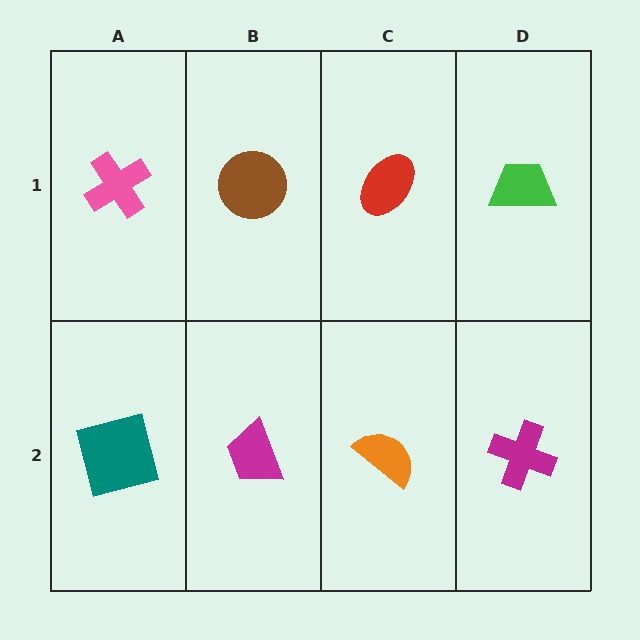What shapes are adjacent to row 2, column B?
A brown circle (row 1, column B), a teal square (row 2, column A), an orange semicircle (row 2, column C).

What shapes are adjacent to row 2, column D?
A green trapezoid (row 1, column D), an orange semicircle (row 2, column C).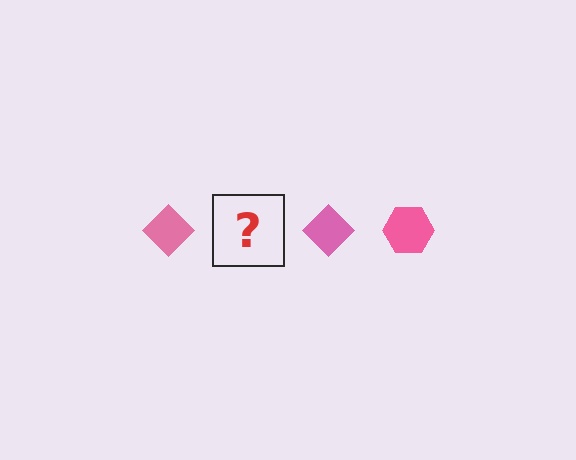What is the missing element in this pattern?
The missing element is a pink hexagon.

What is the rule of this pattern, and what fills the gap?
The rule is that the pattern cycles through diamond, hexagon shapes in pink. The gap should be filled with a pink hexagon.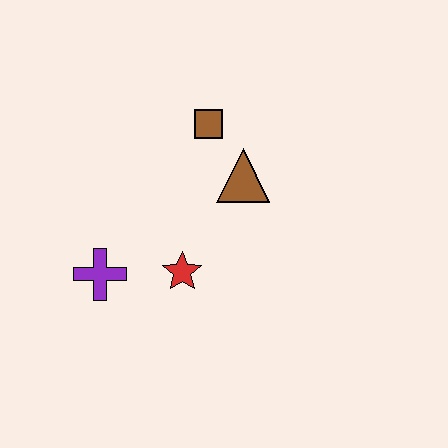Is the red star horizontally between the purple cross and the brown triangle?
Yes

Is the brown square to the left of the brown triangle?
Yes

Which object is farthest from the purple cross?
The brown square is farthest from the purple cross.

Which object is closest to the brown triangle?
The brown square is closest to the brown triangle.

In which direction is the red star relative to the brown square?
The red star is below the brown square.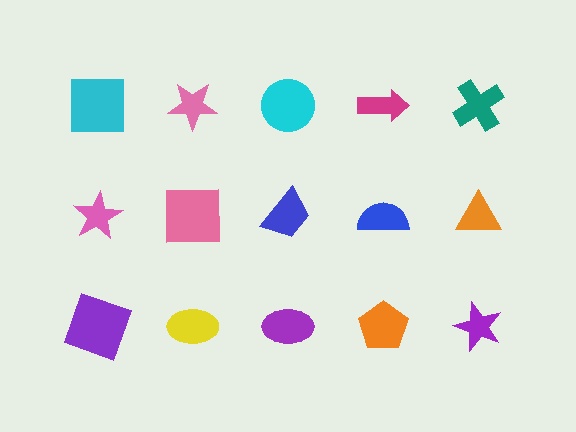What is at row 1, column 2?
A pink star.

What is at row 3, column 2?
A yellow ellipse.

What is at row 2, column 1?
A pink star.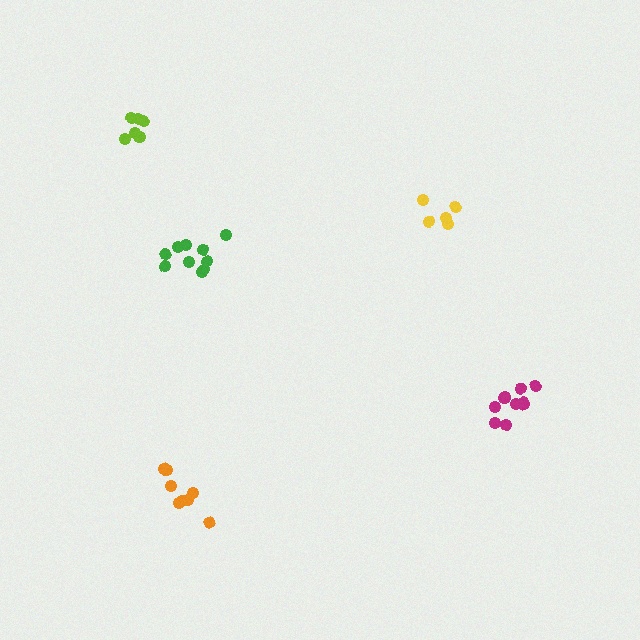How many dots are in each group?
Group 1: 5 dots, Group 2: 10 dots, Group 3: 8 dots, Group 4: 10 dots, Group 5: 6 dots (39 total).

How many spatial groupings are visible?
There are 5 spatial groupings.